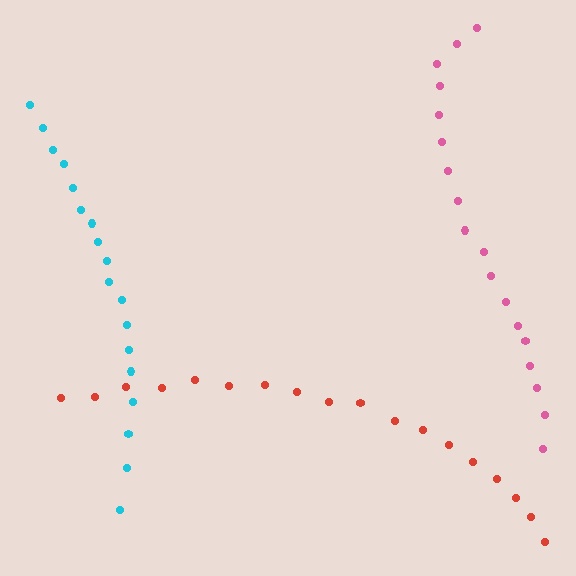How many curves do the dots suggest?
There are 3 distinct paths.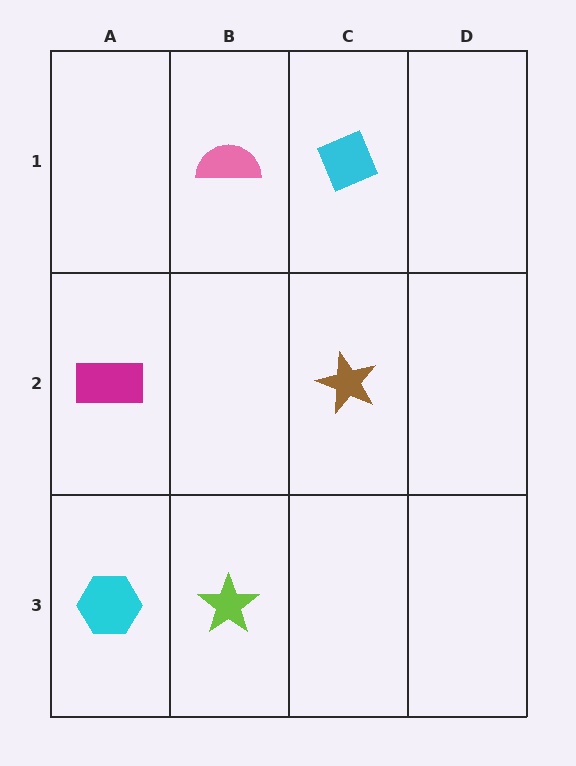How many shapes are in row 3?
2 shapes.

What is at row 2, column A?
A magenta rectangle.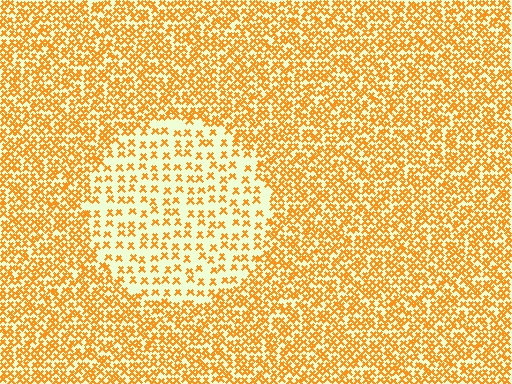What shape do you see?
I see a circle.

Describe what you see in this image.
The image contains small orange elements arranged at two different densities. A circle-shaped region is visible where the elements are less densely packed than the surrounding area.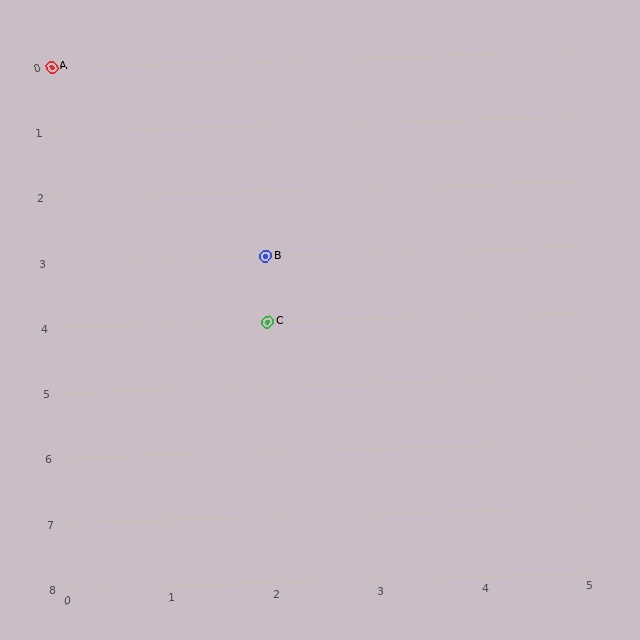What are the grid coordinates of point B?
Point B is at grid coordinates (2, 3).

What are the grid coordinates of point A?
Point A is at grid coordinates (0, 0).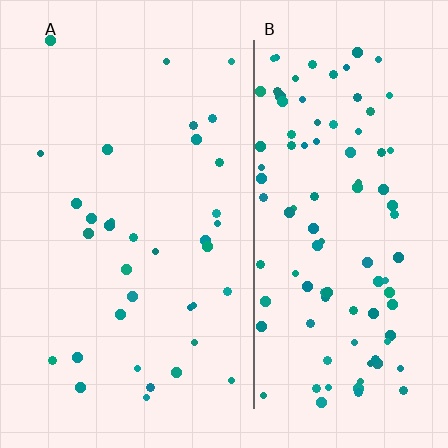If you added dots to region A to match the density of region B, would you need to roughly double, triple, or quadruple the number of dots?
Approximately triple.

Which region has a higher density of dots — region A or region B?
B (the right).